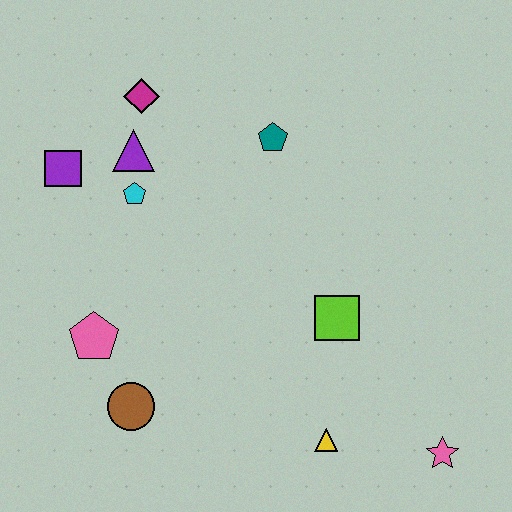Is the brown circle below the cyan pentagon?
Yes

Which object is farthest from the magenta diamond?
The pink star is farthest from the magenta diamond.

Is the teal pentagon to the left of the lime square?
Yes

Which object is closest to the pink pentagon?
The brown circle is closest to the pink pentagon.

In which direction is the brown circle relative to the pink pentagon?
The brown circle is below the pink pentagon.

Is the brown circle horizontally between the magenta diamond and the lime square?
No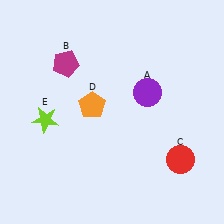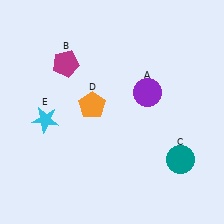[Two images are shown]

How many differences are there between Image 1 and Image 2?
There are 2 differences between the two images.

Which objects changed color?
C changed from red to teal. E changed from lime to cyan.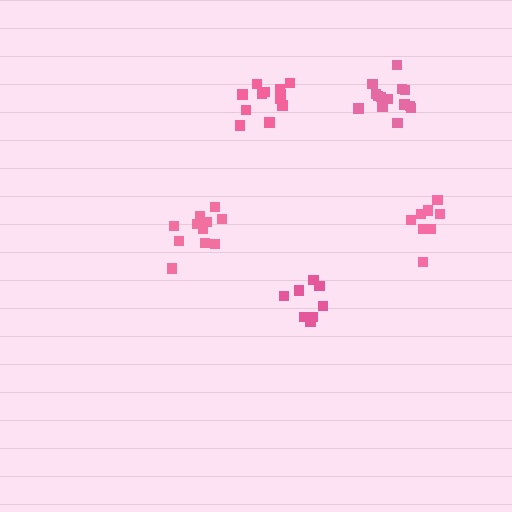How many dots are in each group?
Group 1: 8 dots, Group 2: 12 dots, Group 3: 11 dots, Group 4: 14 dots, Group 5: 8 dots (53 total).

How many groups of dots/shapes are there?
There are 5 groups.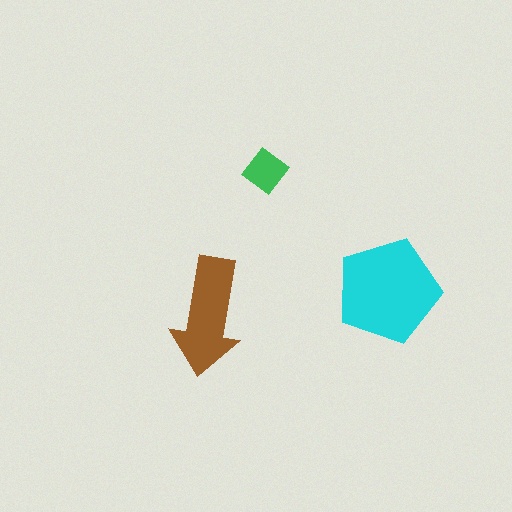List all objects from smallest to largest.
The green diamond, the brown arrow, the cyan pentagon.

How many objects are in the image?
There are 3 objects in the image.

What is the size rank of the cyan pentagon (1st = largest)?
1st.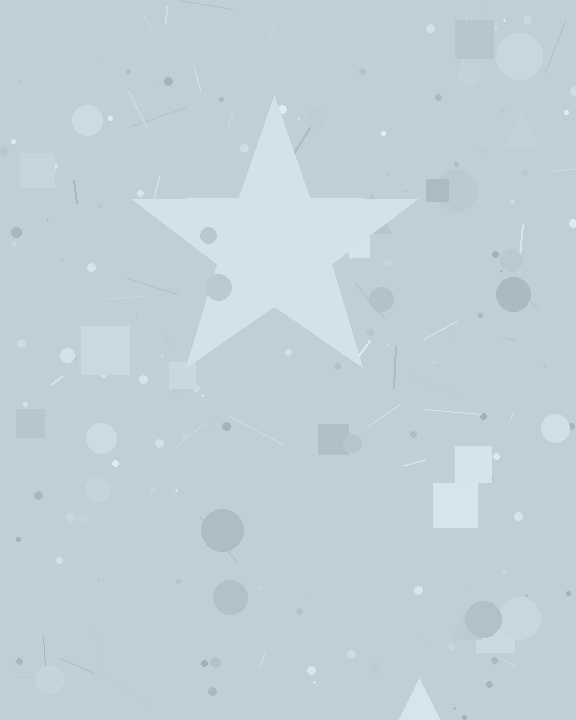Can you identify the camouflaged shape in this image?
The camouflaged shape is a star.